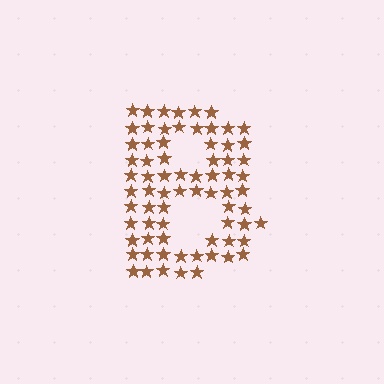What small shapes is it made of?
It is made of small stars.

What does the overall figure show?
The overall figure shows the letter B.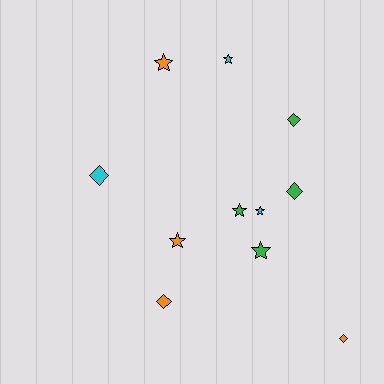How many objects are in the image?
There are 11 objects.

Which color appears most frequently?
Orange, with 4 objects.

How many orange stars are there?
There are 2 orange stars.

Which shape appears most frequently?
Star, with 6 objects.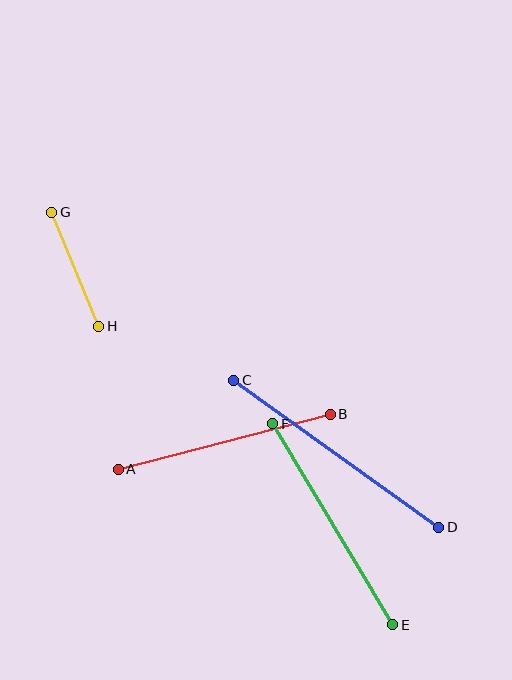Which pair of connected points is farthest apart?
Points C and D are farthest apart.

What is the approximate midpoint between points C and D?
The midpoint is at approximately (336, 454) pixels.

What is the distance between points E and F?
The distance is approximately 234 pixels.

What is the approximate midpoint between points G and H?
The midpoint is at approximately (75, 269) pixels.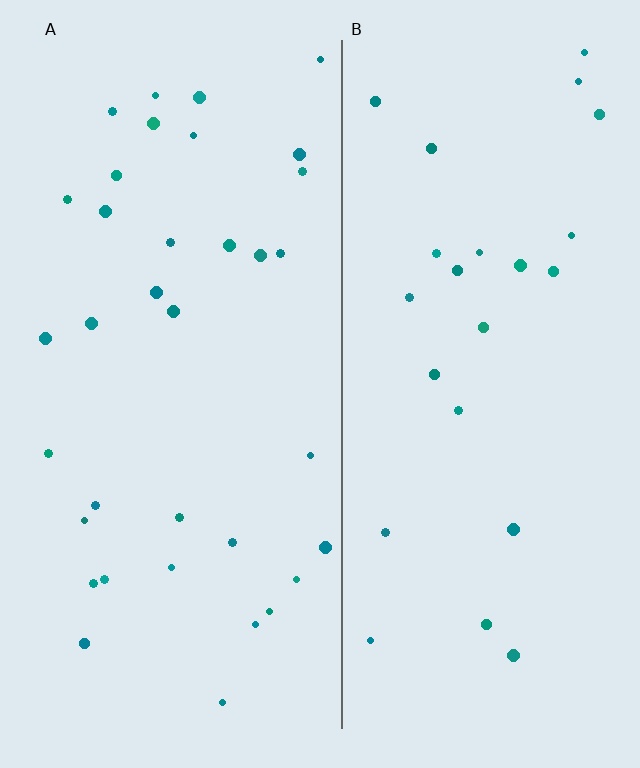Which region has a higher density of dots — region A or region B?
A (the left).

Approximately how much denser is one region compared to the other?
Approximately 1.5× — region A over region B.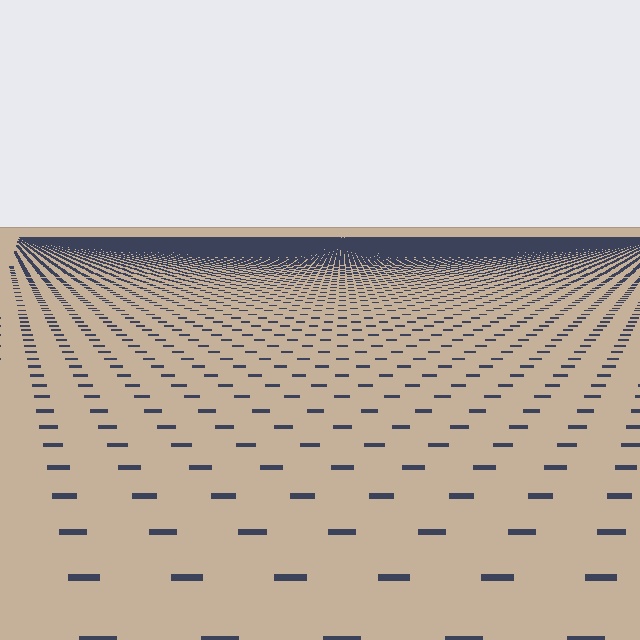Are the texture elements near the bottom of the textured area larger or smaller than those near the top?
Larger. Near the bottom, elements are closer to the viewer and appear at a bigger on-screen size.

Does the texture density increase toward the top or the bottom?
Density increases toward the top.